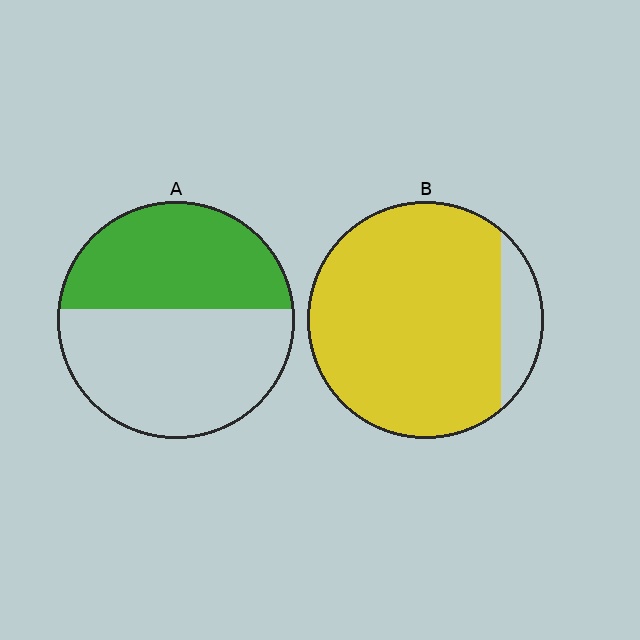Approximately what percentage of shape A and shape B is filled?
A is approximately 45% and B is approximately 90%.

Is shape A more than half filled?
No.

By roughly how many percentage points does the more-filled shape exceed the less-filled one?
By roughly 45 percentage points (B over A).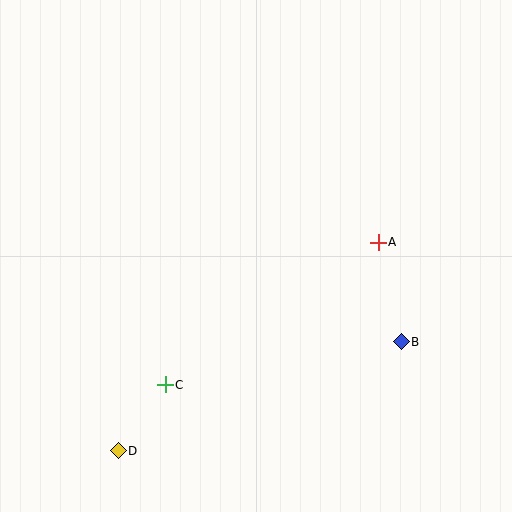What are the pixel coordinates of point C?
Point C is at (165, 385).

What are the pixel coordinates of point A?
Point A is at (378, 242).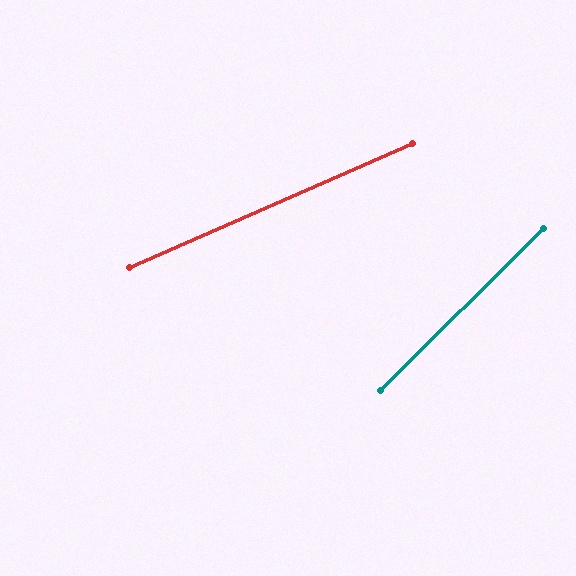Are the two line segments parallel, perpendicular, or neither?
Neither parallel nor perpendicular — they differ by about 21°.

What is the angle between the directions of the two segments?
Approximately 21 degrees.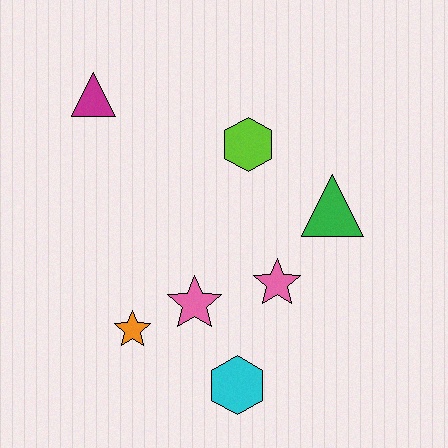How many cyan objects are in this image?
There is 1 cyan object.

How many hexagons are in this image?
There are 2 hexagons.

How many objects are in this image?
There are 7 objects.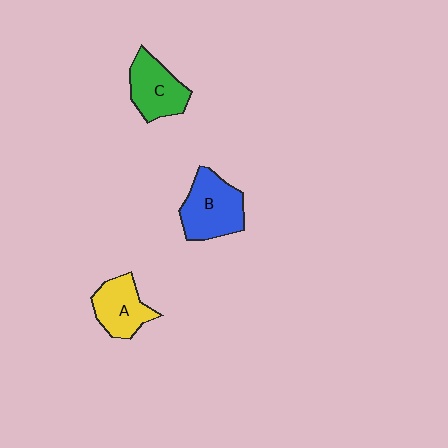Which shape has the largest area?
Shape B (blue).